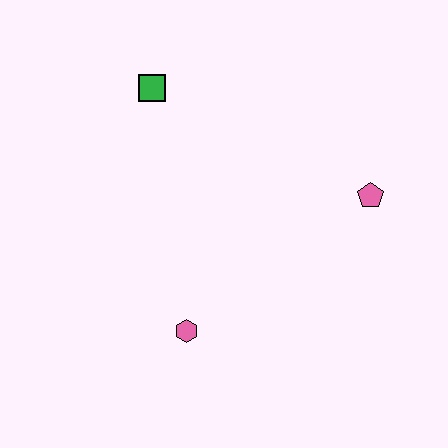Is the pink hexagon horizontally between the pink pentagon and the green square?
Yes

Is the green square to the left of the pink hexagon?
Yes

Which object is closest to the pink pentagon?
The pink hexagon is closest to the pink pentagon.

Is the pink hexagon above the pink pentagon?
No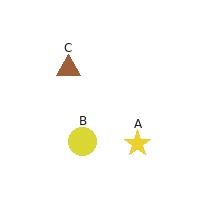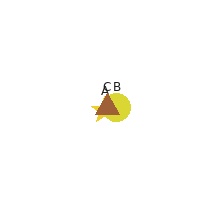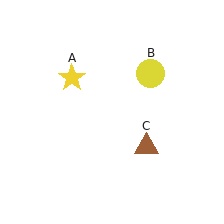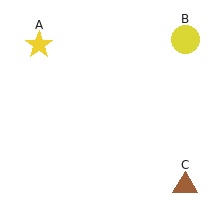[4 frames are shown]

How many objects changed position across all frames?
3 objects changed position: yellow star (object A), yellow circle (object B), brown triangle (object C).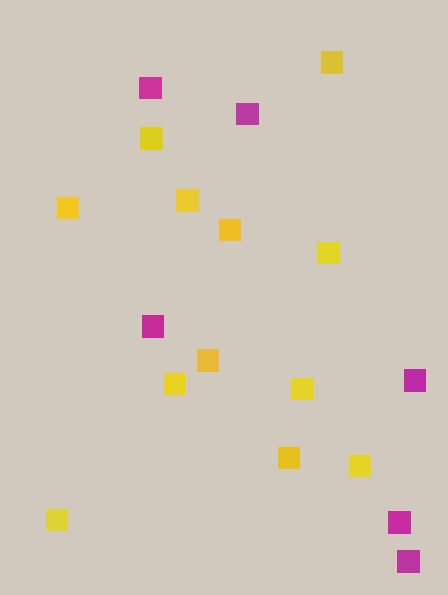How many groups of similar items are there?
There are 2 groups: one group of magenta squares (6) and one group of yellow squares (12).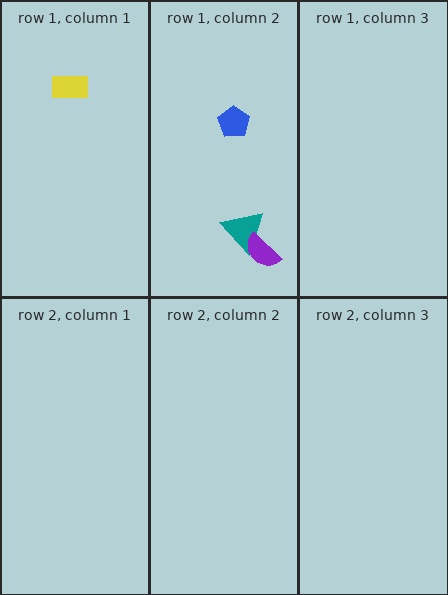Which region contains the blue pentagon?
The row 1, column 2 region.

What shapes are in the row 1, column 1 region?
The yellow rectangle.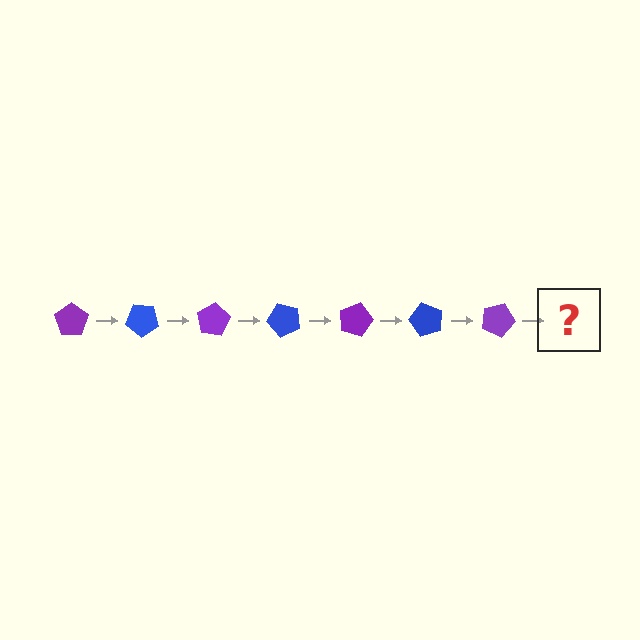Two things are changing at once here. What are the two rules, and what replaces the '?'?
The two rules are that it rotates 40 degrees each step and the color cycles through purple and blue. The '?' should be a blue pentagon, rotated 280 degrees from the start.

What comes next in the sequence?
The next element should be a blue pentagon, rotated 280 degrees from the start.